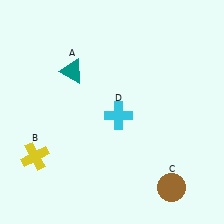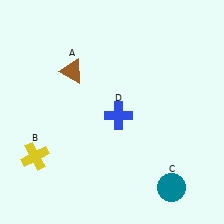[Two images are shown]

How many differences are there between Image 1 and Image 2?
There are 3 differences between the two images.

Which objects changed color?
A changed from teal to brown. C changed from brown to teal. D changed from cyan to blue.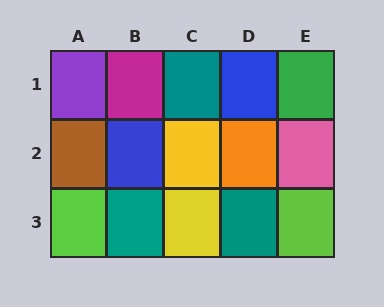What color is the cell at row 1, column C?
Teal.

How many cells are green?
1 cell is green.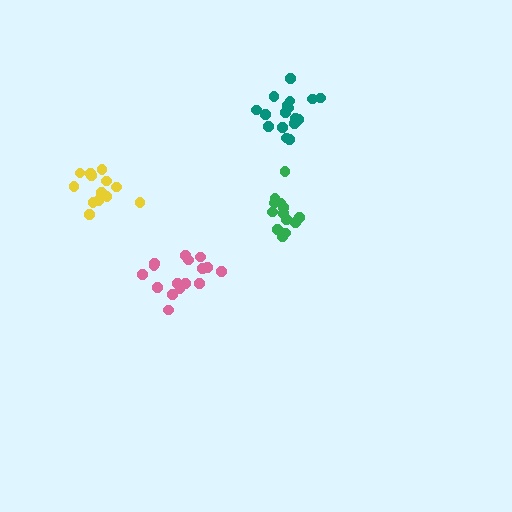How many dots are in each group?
Group 1: 14 dots, Group 2: 13 dots, Group 3: 16 dots, Group 4: 17 dots (60 total).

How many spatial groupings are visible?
There are 4 spatial groupings.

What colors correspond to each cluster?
The clusters are colored: yellow, green, pink, teal.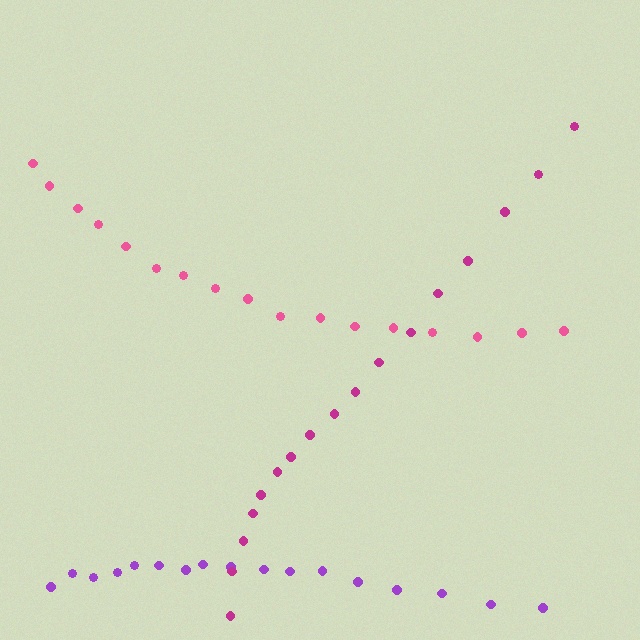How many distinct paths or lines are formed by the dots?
There are 3 distinct paths.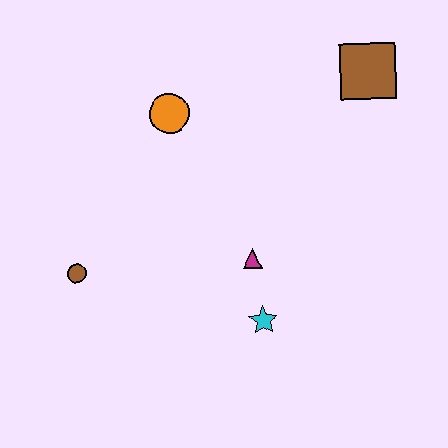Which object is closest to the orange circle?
The magenta triangle is closest to the orange circle.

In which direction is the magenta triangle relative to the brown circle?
The magenta triangle is to the right of the brown circle.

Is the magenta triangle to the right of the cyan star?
No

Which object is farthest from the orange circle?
The cyan star is farthest from the orange circle.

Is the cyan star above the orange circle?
No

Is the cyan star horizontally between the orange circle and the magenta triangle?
No